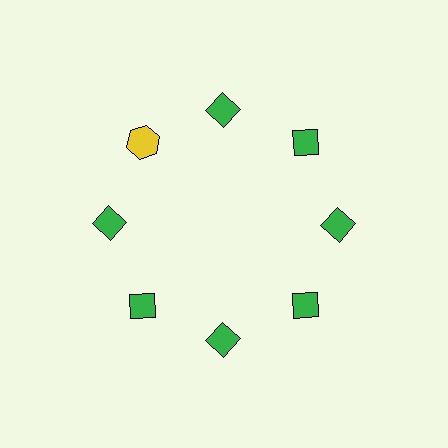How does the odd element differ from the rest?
It differs in both color (yellow instead of green) and shape (hexagon instead of diamond).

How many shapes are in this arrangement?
There are 8 shapes arranged in a ring pattern.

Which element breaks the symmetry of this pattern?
The yellow hexagon at roughly the 10 o'clock position breaks the symmetry. All other shapes are green diamonds.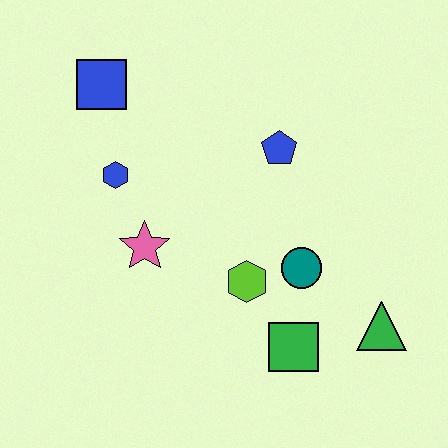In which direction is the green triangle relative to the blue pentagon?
The green triangle is below the blue pentagon.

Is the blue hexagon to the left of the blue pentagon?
Yes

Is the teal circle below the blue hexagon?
Yes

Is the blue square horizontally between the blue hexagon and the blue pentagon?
No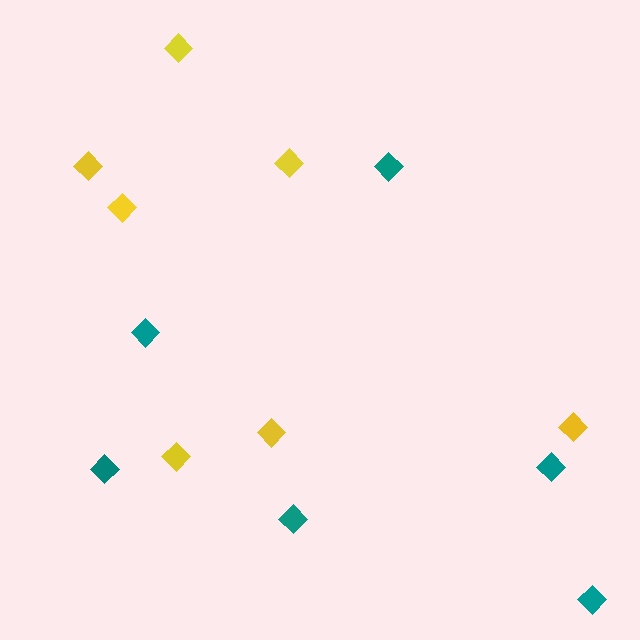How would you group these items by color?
There are 2 groups: one group of teal diamonds (6) and one group of yellow diamonds (7).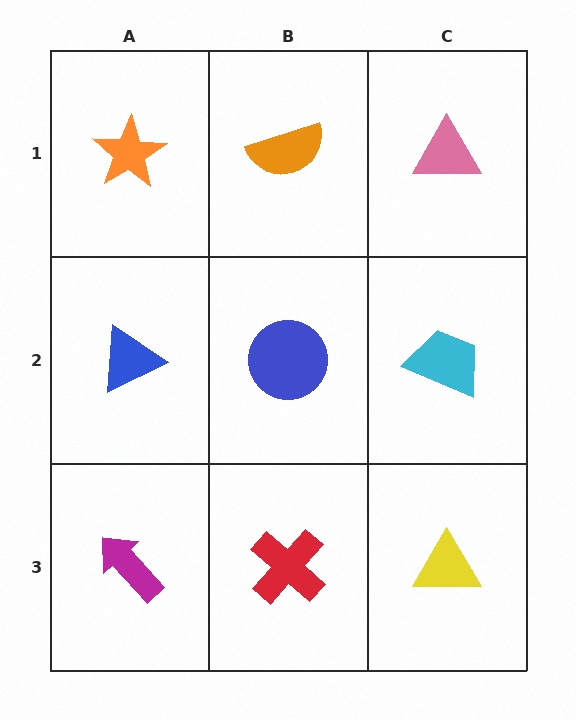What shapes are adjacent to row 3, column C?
A cyan trapezoid (row 2, column C), a red cross (row 3, column B).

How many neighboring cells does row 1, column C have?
2.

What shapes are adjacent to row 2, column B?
An orange semicircle (row 1, column B), a red cross (row 3, column B), a blue triangle (row 2, column A), a cyan trapezoid (row 2, column C).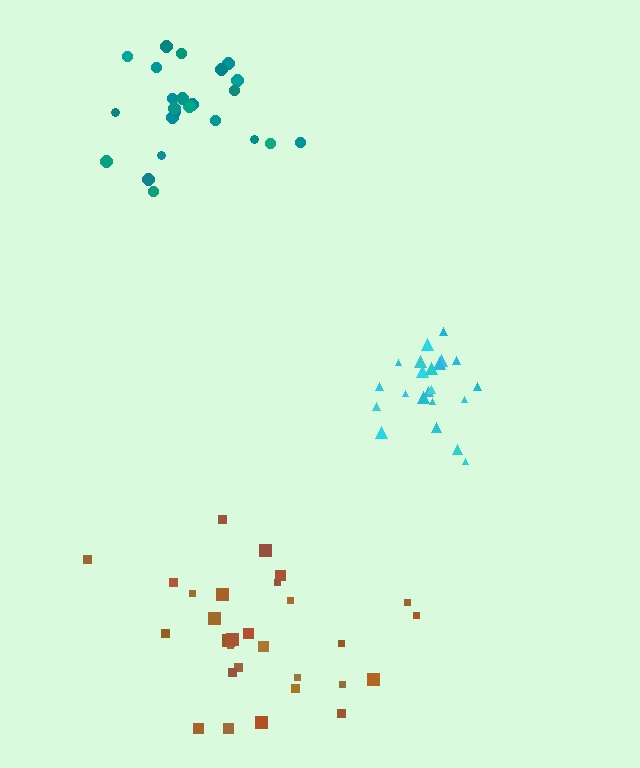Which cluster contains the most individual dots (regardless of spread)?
Brown (30).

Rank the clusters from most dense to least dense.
cyan, teal, brown.